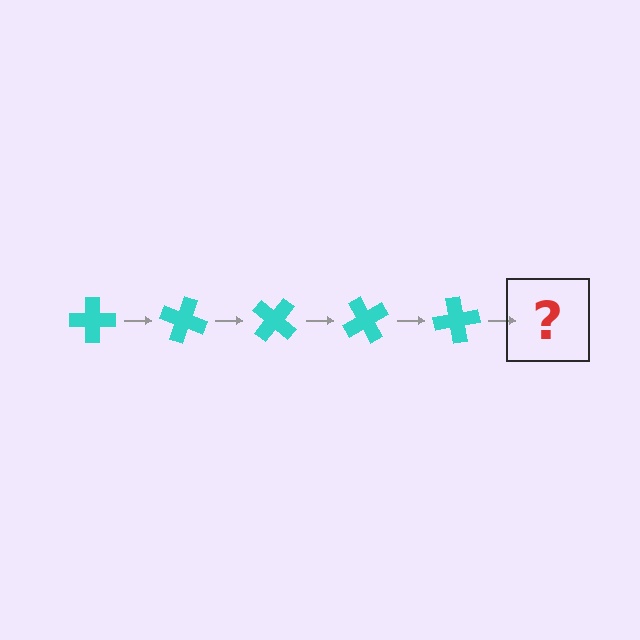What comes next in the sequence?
The next element should be a cyan cross rotated 100 degrees.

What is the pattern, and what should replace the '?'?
The pattern is that the cross rotates 20 degrees each step. The '?' should be a cyan cross rotated 100 degrees.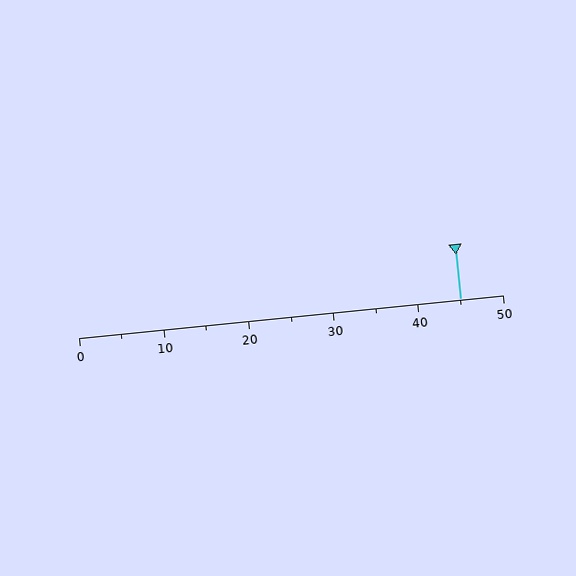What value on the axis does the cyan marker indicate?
The marker indicates approximately 45.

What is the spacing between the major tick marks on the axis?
The major ticks are spaced 10 apart.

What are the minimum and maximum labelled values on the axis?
The axis runs from 0 to 50.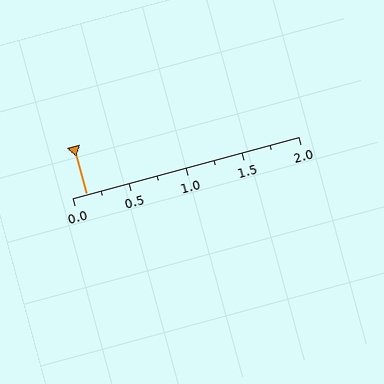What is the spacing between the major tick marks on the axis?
The major ticks are spaced 0.5 apart.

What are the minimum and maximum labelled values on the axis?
The axis runs from 0.0 to 2.0.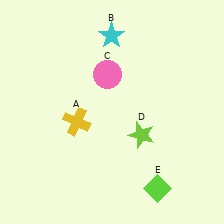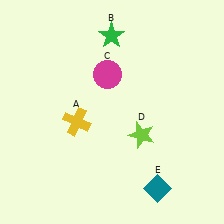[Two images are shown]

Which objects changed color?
B changed from cyan to green. C changed from pink to magenta. E changed from lime to teal.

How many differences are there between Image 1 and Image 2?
There are 3 differences between the two images.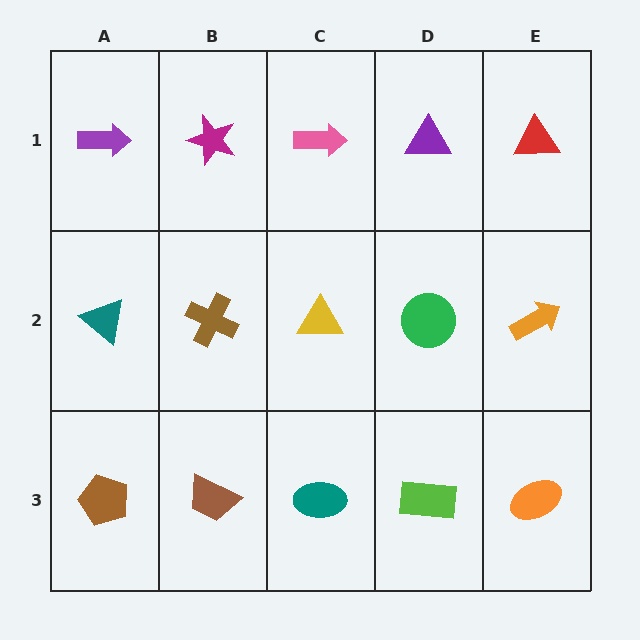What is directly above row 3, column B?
A brown cross.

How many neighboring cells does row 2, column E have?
3.